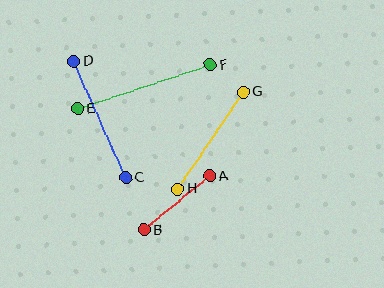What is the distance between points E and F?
The distance is approximately 140 pixels.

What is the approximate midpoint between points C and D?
The midpoint is at approximately (100, 120) pixels.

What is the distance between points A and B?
The distance is approximately 85 pixels.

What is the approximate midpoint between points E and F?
The midpoint is at approximately (144, 87) pixels.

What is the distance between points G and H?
The distance is approximately 117 pixels.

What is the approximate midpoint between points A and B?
The midpoint is at approximately (177, 203) pixels.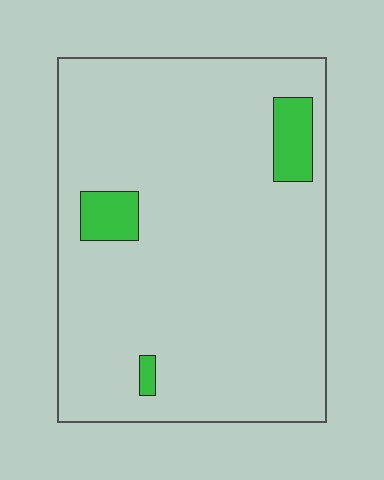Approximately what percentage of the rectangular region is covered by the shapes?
Approximately 5%.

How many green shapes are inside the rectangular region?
3.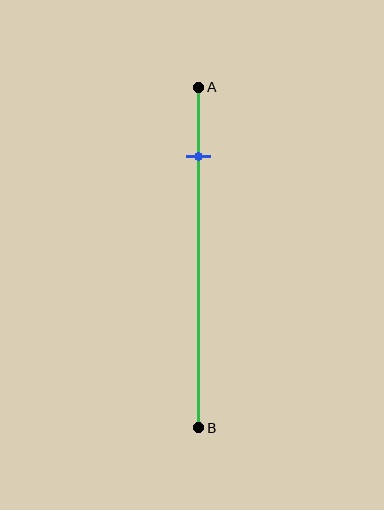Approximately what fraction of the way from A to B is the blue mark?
The blue mark is approximately 20% of the way from A to B.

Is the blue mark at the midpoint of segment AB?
No, the mark is at about 20% from A, not at the 50% midpoint.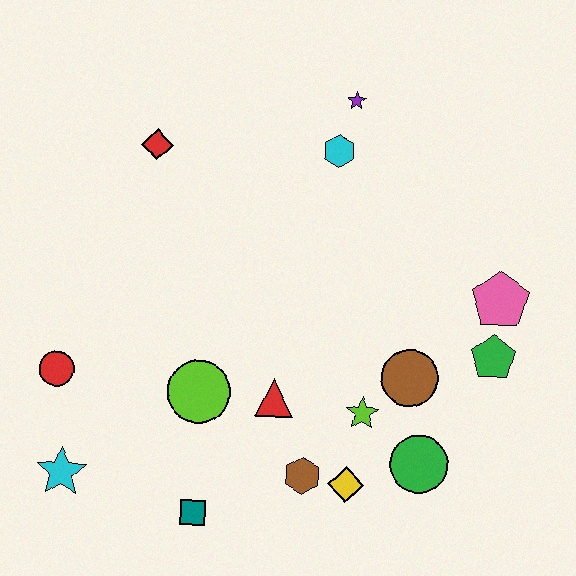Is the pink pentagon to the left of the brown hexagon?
No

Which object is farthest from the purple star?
The cyan star is farthest from the purple star.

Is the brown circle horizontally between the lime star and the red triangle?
No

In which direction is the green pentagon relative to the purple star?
The green pentagon is below the purple star.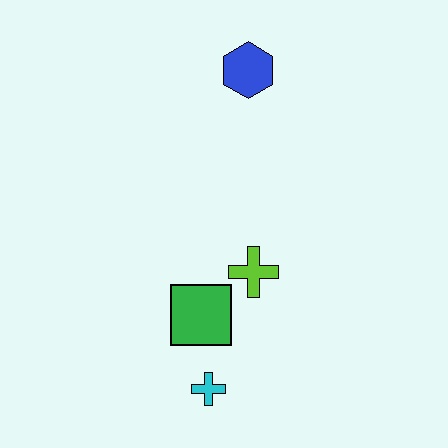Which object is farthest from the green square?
The blue hexagon is farthest from the green square.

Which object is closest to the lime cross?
The green square is closest to the lime cross.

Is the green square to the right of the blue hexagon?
No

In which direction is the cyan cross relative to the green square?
The cyan cross is below the green square.